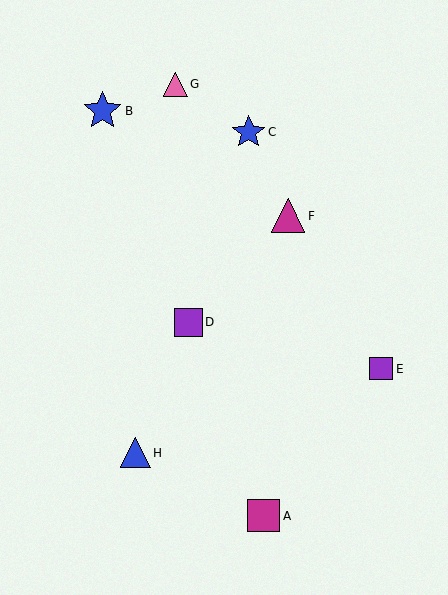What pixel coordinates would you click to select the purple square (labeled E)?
Click at (381, 369) to select the purple square E.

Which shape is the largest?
The blue star (labeled B) is the largest.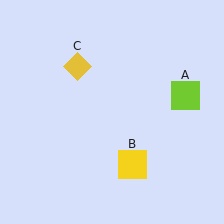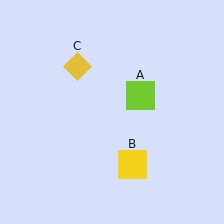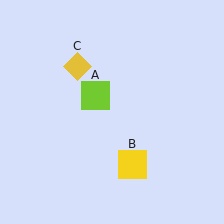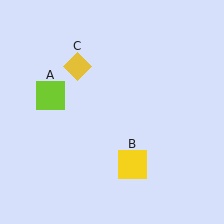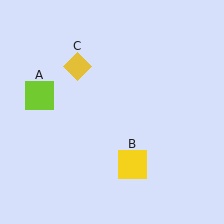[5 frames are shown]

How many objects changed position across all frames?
1 object changed position: lime square (object A).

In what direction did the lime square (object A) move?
The lime square (object A) moved left.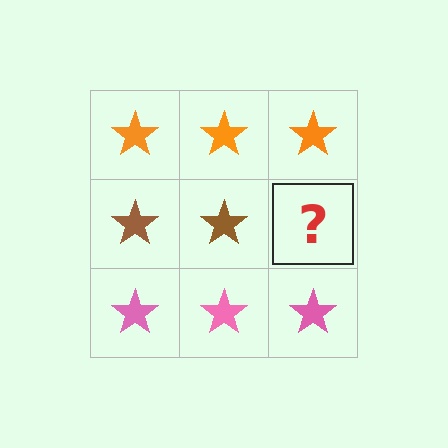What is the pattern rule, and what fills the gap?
The rule is that each row has a consistent color. The gap should be filled with a brown star.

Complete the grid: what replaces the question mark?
The question mark should be replaced with a brown star.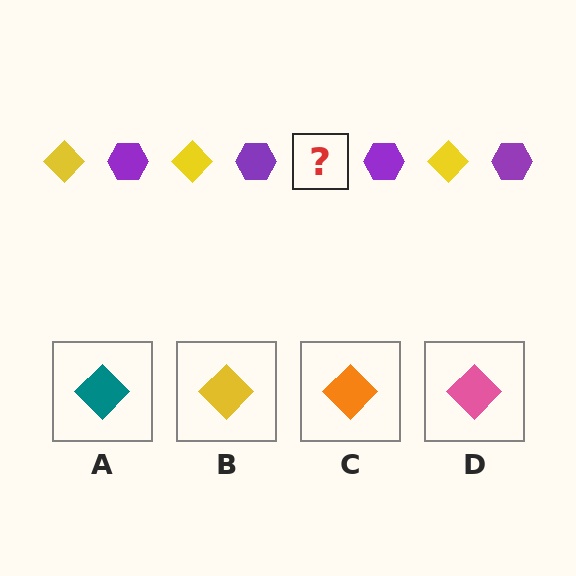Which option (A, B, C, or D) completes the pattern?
B.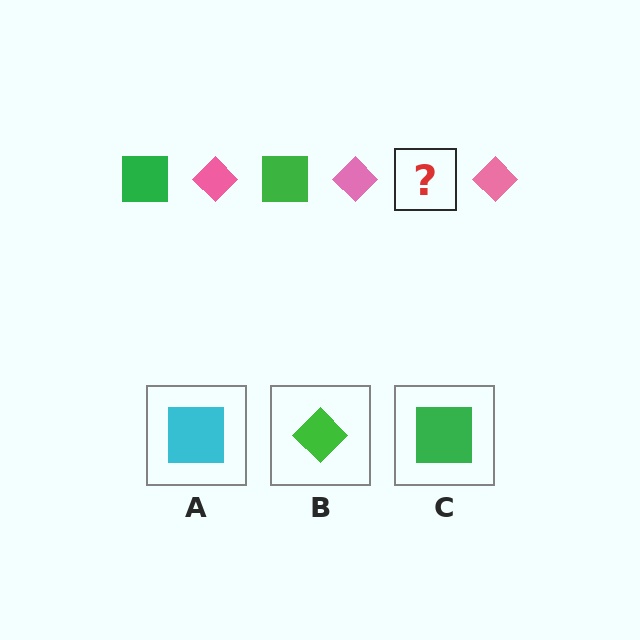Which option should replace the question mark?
Option C.